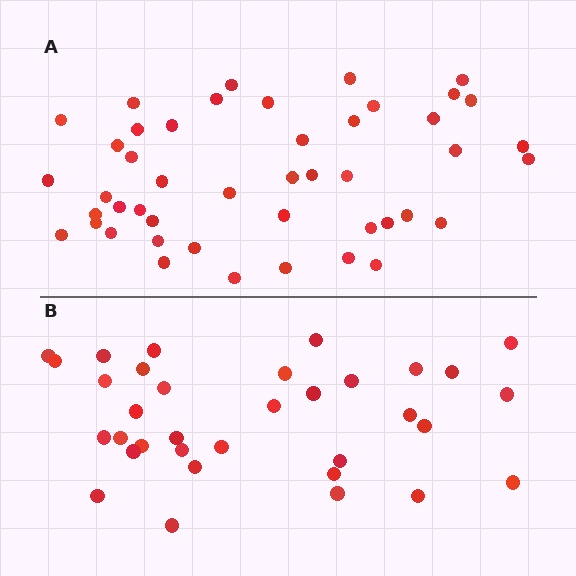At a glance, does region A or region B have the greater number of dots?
Region A (the top region) has more dots.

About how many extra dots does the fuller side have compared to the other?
Region A has roughly 12 or so more dots than region B.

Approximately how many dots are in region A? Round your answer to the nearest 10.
About 50 dots. (The exact count is 46, which rounds to 50.)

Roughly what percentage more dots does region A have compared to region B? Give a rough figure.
About 35% more.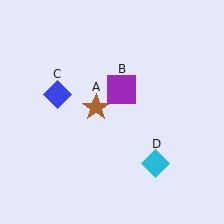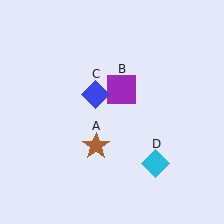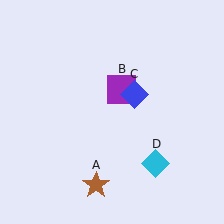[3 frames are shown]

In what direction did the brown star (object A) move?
The brown star (object A) moved down.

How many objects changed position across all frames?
2 objects changed position: brown star (object A), blue diamond (object C).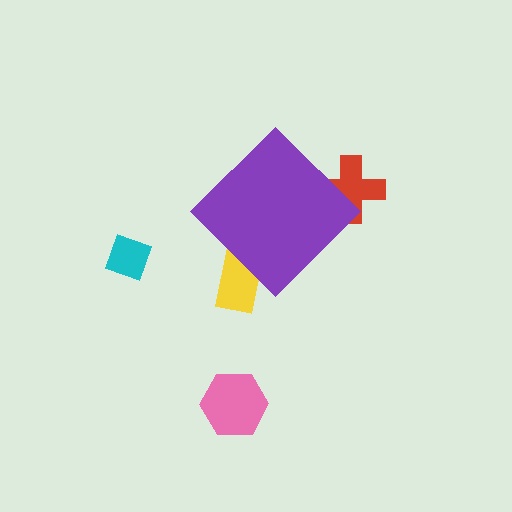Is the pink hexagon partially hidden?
No, the pink hexagon is fully visible.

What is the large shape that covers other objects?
A purple diamond.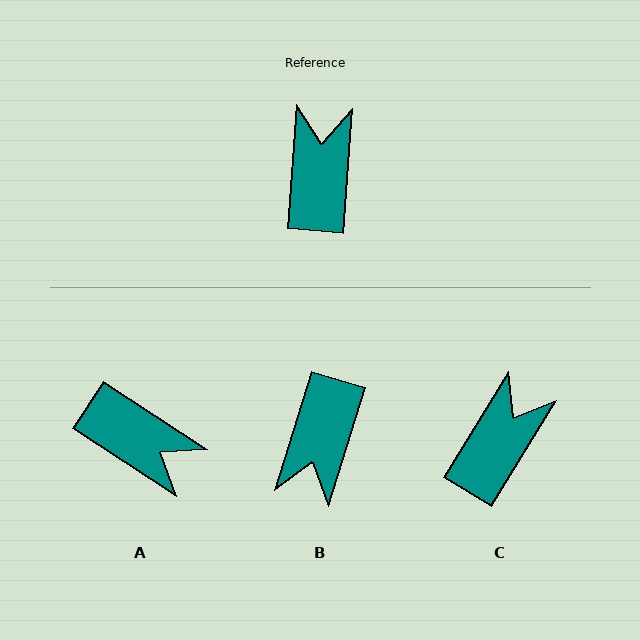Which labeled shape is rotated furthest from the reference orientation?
B, about 167 degrees away.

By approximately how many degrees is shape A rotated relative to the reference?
Approximately 119 degrees clockwise.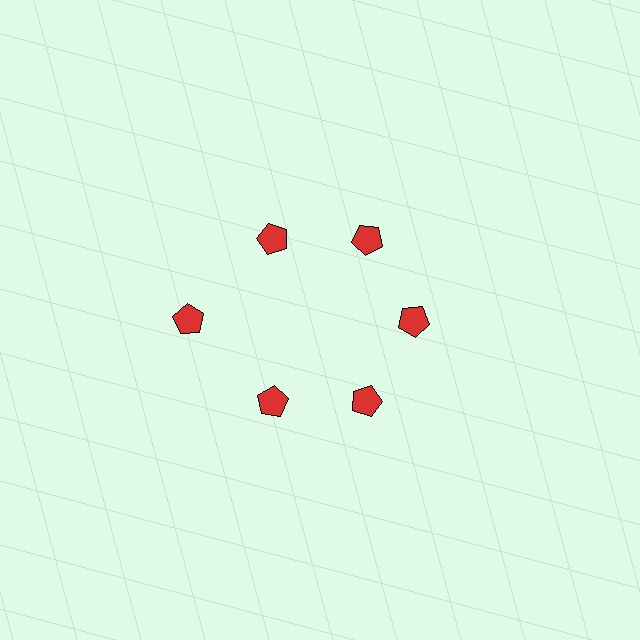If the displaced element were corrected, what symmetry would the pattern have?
It would have 6-fold rotational symmetry — the pattern would map onto itself every 60 degrees.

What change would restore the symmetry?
The symmetry would be restored by moving it inward, back onto the ring so that all 6 pentagons sit at equal angles and equal distance from the center.